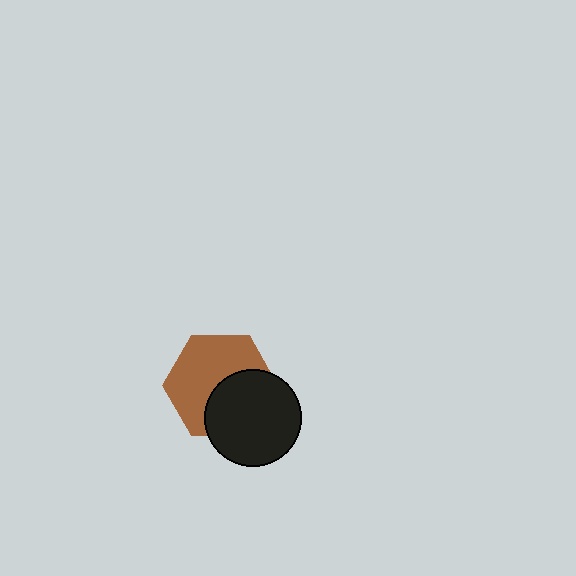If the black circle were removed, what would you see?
You would see the complete brown hexagon.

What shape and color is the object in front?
The object in front is a black circle.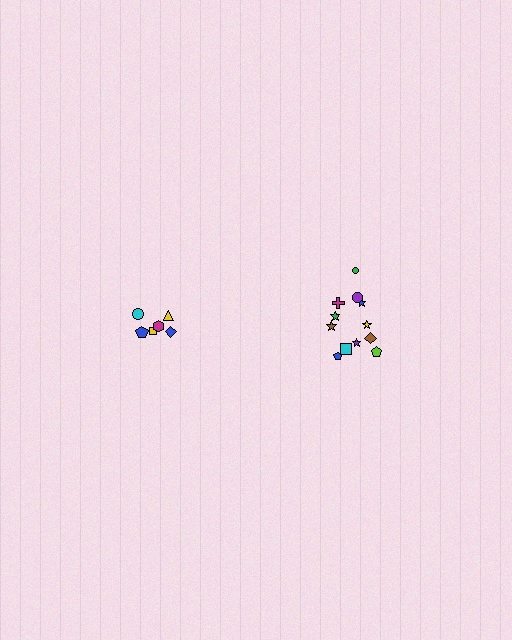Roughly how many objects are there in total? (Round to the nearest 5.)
Roughly 20 objects in total.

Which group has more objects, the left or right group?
The right group.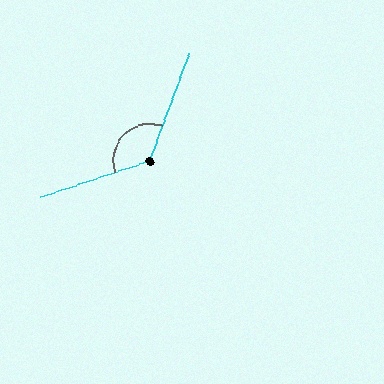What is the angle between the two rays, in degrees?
Approximately 129 degrees.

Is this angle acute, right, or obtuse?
It is obtuse.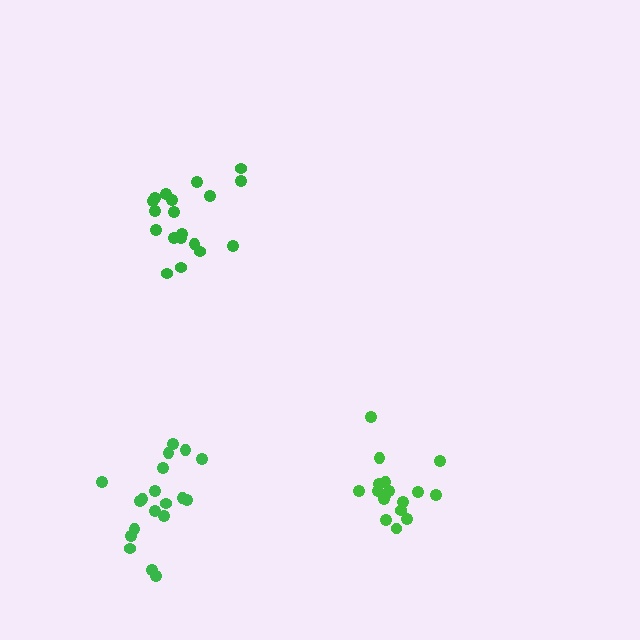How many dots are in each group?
Group 1: 18 dots, Group 2: 19 dots, Group 3: 19 dots (56 total).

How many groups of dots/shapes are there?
There are 3 groups.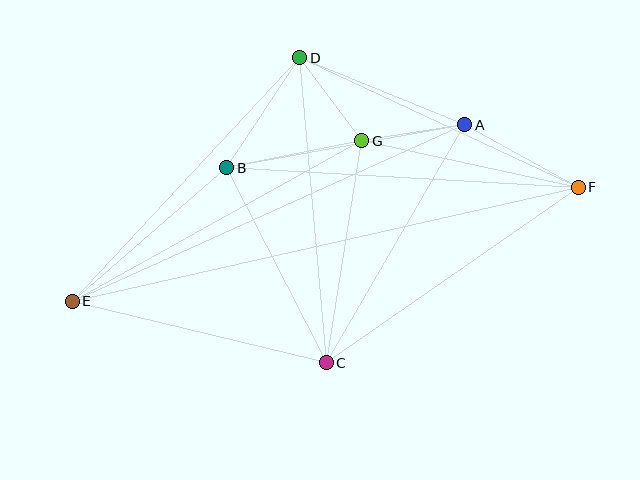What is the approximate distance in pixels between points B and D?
The distance between B and D is approximately 132 pixels.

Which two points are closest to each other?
Points D and G are closest to each other.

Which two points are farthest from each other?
Points E and F are farthest from each other.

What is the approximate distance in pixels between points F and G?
The distance between F and G is approximately 221 pixels.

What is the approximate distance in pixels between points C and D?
The distance between C and D is approximately 306 pixels.